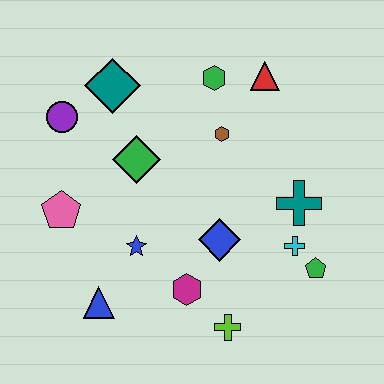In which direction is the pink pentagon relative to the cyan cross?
The pink pentagon is to the left of the cyan cross.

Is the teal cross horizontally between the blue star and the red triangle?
No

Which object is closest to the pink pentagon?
The blue star is closest to the pink pentagon.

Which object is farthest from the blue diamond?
The purple circle is farthest from the blue diamond.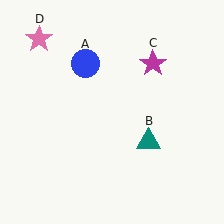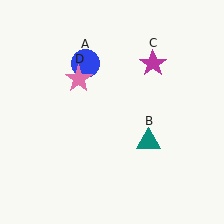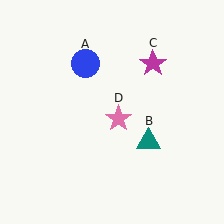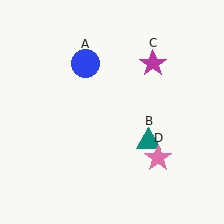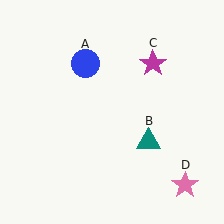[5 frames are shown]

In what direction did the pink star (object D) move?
The pink star (object D) moved down and to the right.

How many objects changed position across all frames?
1 object changed position: pink star (object D).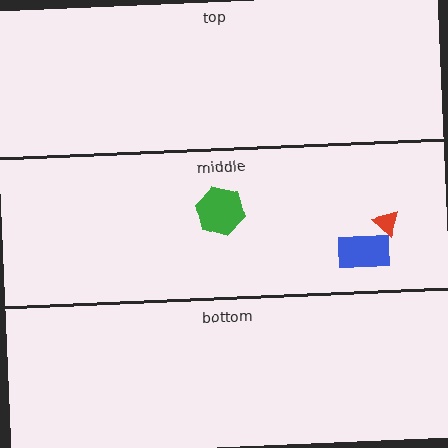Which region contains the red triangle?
The middle region.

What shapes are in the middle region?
The green hexagon, the blue rectangle, the red triangle.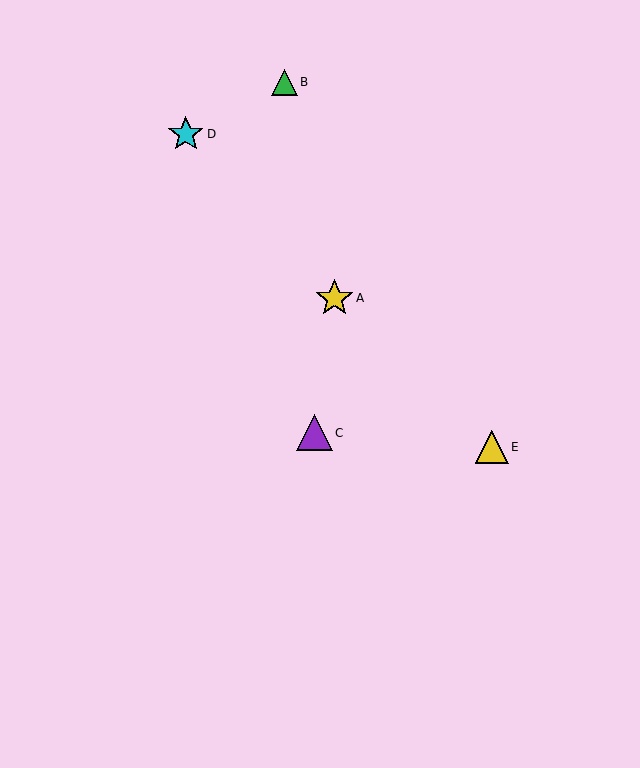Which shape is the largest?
The yellow star (labeled A) is the largest.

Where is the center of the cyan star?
The center of the cyan star is at (186, 134).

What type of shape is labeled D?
Shape D is a cyan star.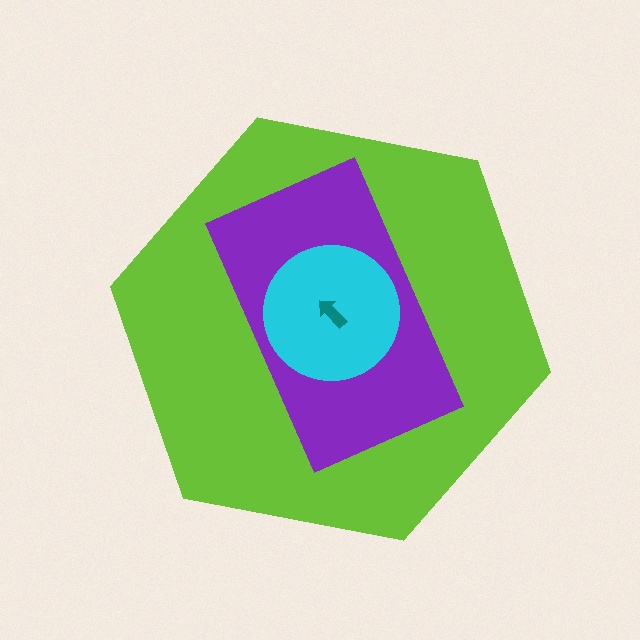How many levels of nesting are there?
4.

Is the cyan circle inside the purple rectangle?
Yes.